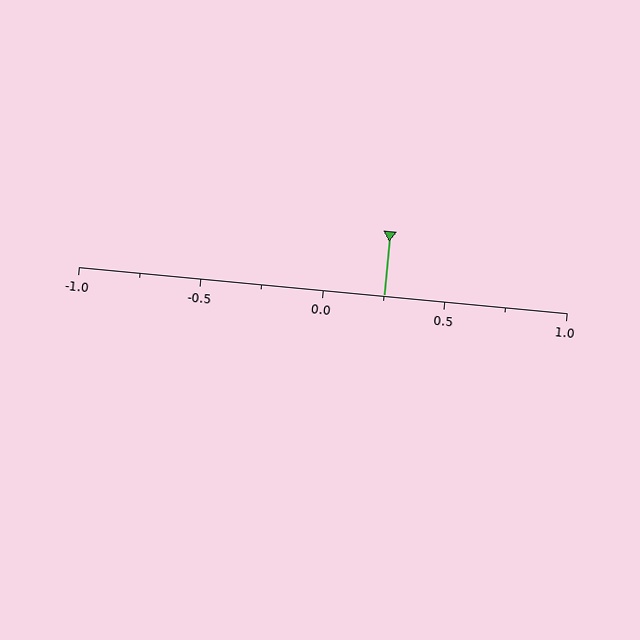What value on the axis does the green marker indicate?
The marker indicates approximately 0.25.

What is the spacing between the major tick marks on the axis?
The major ticks are spaced 0.5 apart.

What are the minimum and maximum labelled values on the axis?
The axis runs from -1.0 to 1.0.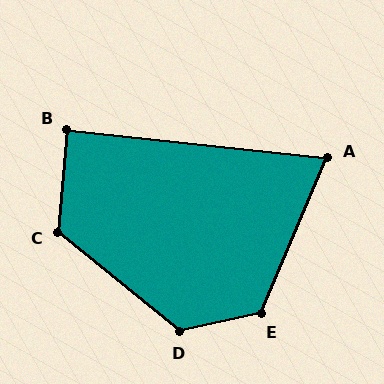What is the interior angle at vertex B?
Approximately 89 degrees (approximately right).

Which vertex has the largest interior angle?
D, at approximately 129 degrees.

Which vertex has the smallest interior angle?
A, at approximately 73 degrees.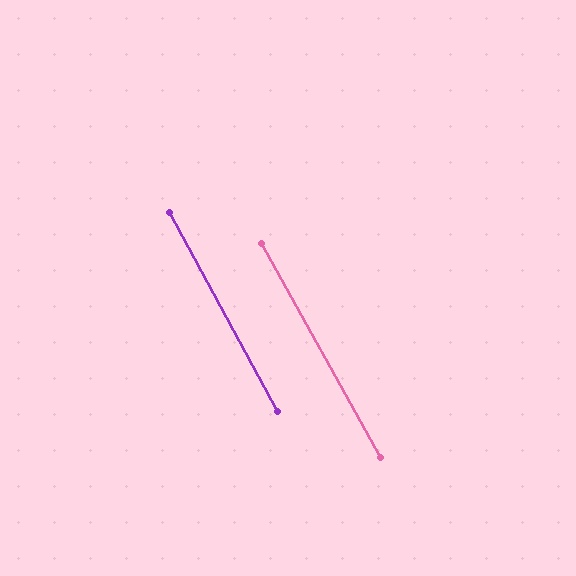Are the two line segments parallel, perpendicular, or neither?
Parallel — their directions differ by only 0.4°.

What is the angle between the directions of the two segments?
Approximately 0 degrees.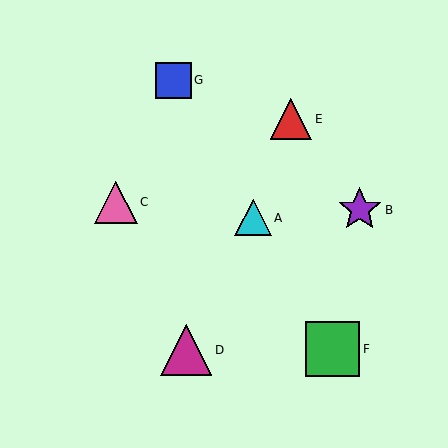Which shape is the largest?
The green square (labeled F) is the largest.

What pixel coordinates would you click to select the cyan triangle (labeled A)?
Click at (253, 218) to select the cyan triangle A.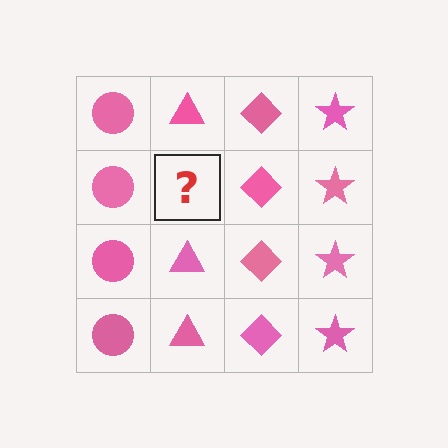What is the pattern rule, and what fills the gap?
The rule is that each column has a consistent shape. The gap should be filled with a pink triangle.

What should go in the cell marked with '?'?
The missing cell should contain a pink triangle.